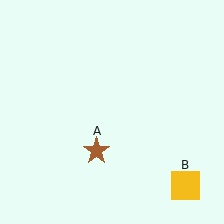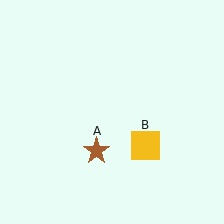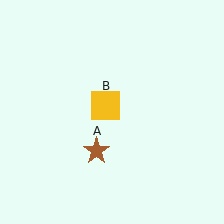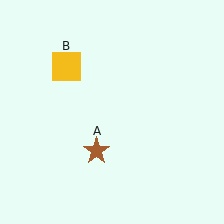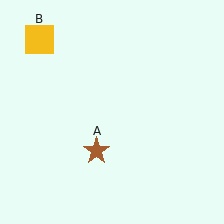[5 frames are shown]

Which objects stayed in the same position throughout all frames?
Brown star (object A) remained stationary.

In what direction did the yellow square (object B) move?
The yellow square (object B) moved up and to the left.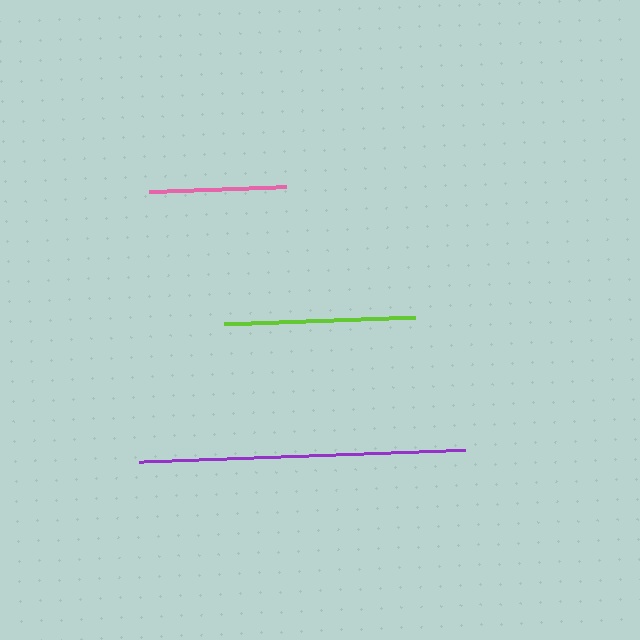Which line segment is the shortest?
The pink line is the shortest at approximately 137 pixels.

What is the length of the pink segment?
The pink segment is approximately 137 pixels long.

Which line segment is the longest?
The purple line is the longest at approximately 325 pixels.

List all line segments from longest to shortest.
From longest to shortest: purple, lime, pink.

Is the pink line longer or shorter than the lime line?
The lime line is longer than the pink line.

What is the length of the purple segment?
The purple segment is approximately 325 pixels long.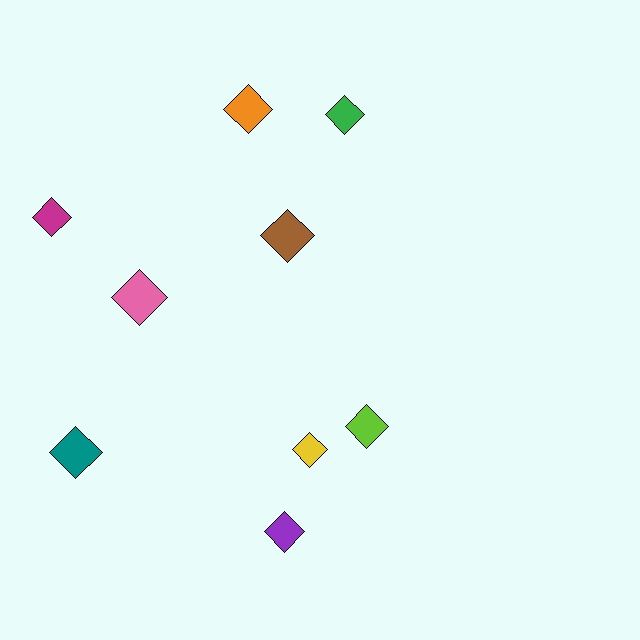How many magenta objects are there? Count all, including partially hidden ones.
There is 1 magenta object.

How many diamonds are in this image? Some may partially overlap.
There are 9 diamonds.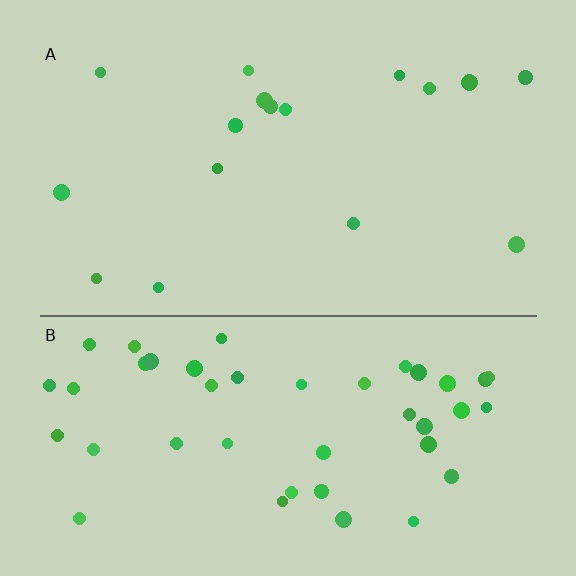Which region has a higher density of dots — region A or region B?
B (the bottom).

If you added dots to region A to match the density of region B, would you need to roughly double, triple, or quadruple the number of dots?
Approximately triple.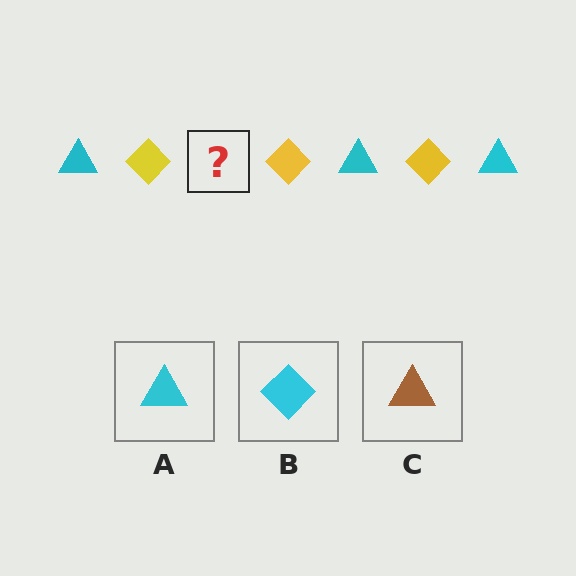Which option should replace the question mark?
Option A.